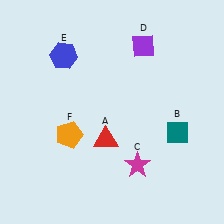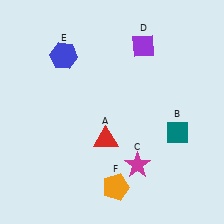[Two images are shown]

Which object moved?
The orange pentagon (F) moved down.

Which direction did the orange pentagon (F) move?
The orange pentagon (F) moved down.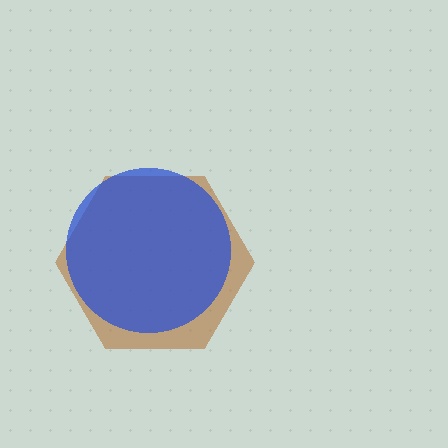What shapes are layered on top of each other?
The layered shapes are: a brown hexagon, a blue circle.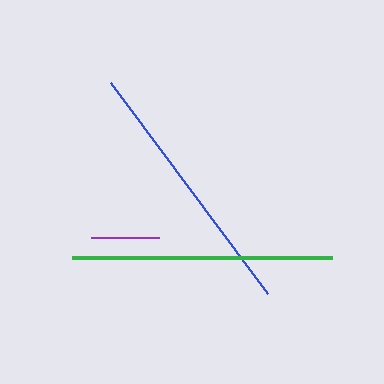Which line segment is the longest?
The blue line is the longest at approximately 264 pixels.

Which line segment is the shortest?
The purple line is the shortest at approximately 68 pixels.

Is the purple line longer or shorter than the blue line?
The blue line is longer than the purple line.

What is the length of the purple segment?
The purple segment is approximately 68 pixels long.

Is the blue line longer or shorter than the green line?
The blue line is longer than the green line.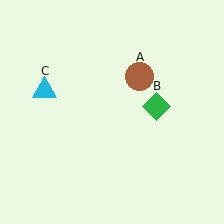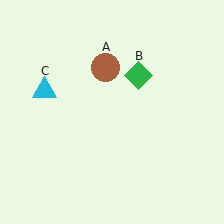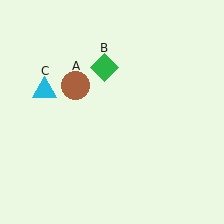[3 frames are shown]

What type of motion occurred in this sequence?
The brown circle (object A), green diamond (object B) rotated counterclockwise around the center of the scene.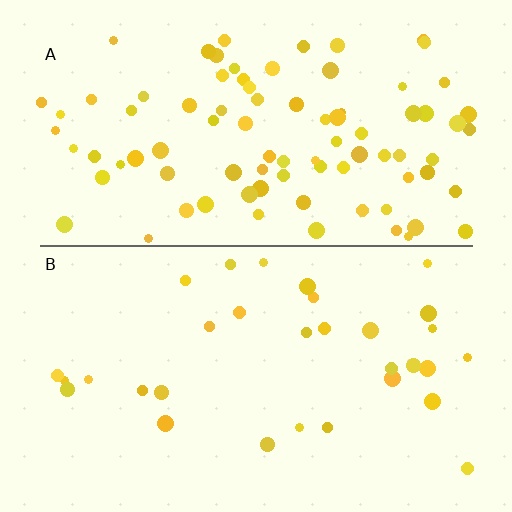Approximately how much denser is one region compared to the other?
Approximately 2.8× — region A over region B.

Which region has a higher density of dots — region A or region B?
A (the top).